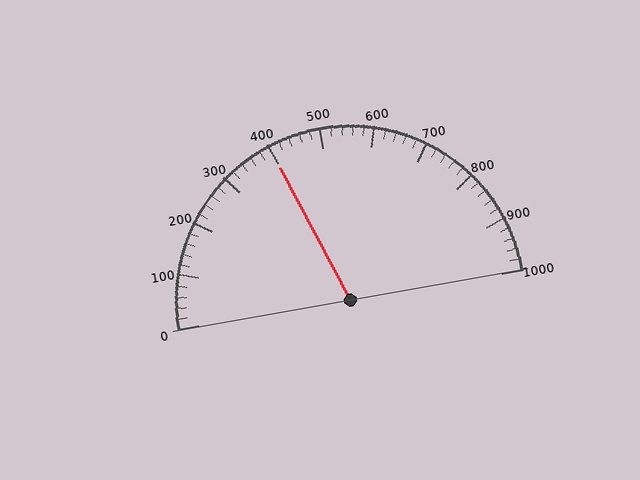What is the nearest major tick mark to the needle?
The nearest major tick mark is 400.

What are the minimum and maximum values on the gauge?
The gauge ranges from 0 to 1000.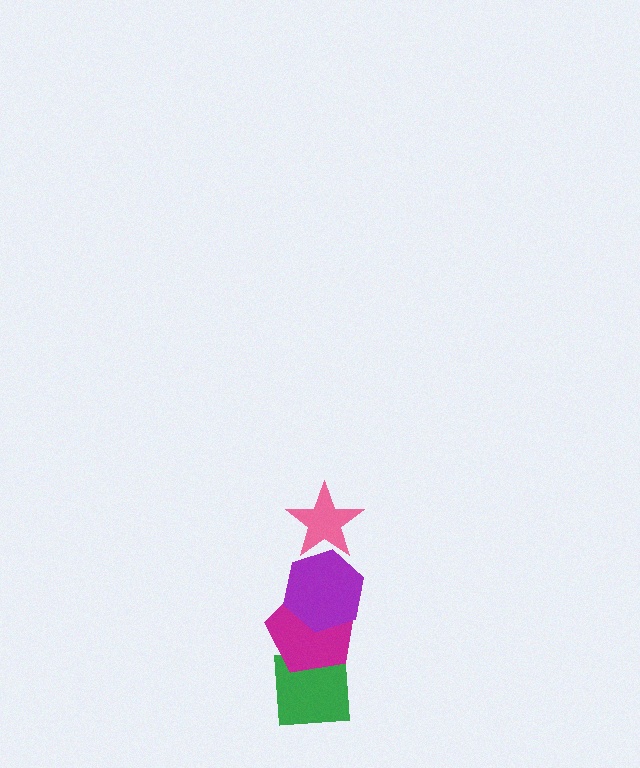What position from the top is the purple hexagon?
The purple hexagon is 2nd from the top.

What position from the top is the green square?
The green square is 4th from the top.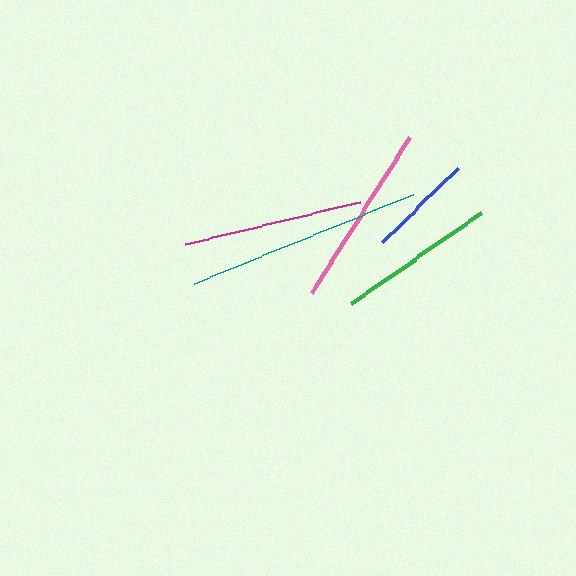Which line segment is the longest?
The teal line is the longest at approximately 236 pixels.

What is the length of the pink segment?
The pink segment is approximately 184 pixels long.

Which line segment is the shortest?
The blue line is the shortest at approximately 106 pixels.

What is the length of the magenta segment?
The magenta segment is approximately 181 pixels long.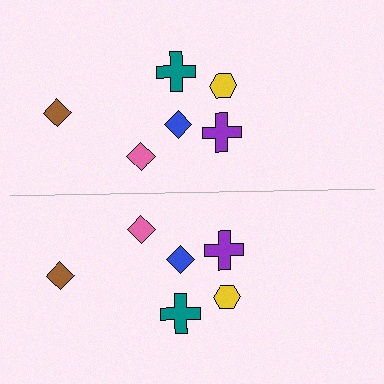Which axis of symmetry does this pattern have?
The pattern has a horizontal axis of symmetry running through the center of the image.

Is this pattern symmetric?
Yes, this pattern has bilateral (reflection) symmetry.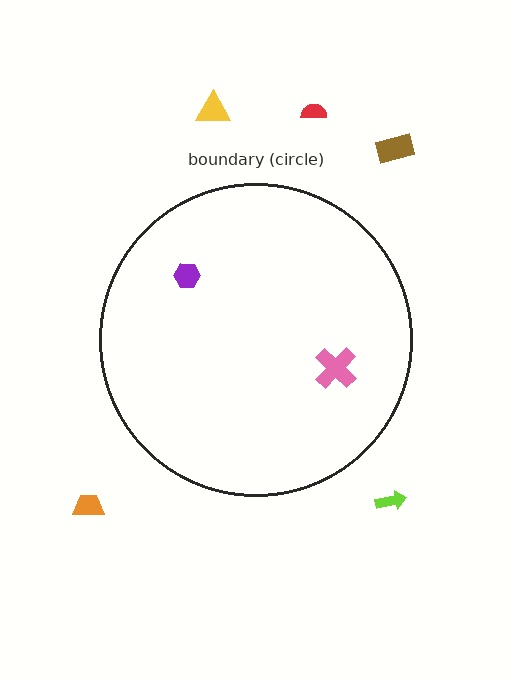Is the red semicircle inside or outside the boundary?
Outside.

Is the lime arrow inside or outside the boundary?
Outside.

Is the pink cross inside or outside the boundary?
Inside.